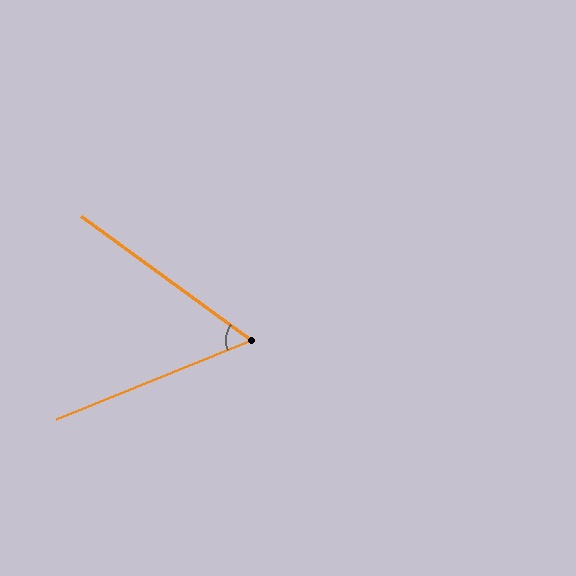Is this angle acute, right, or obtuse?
It is acute.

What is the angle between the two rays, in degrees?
Approximately 58 degrees.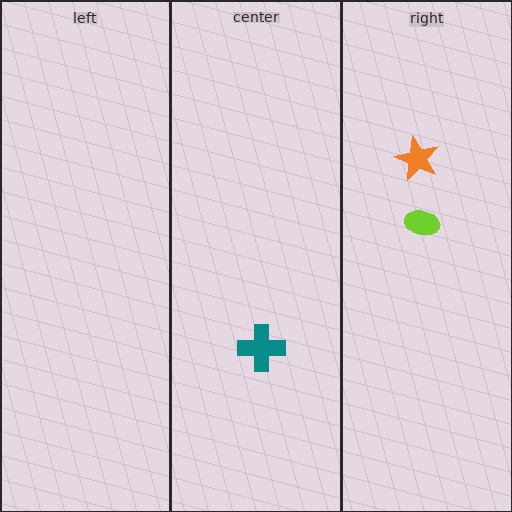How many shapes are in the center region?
1.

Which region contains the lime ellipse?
The right region.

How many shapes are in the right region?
2.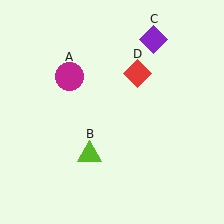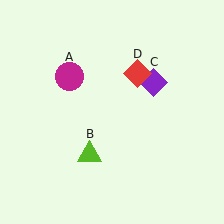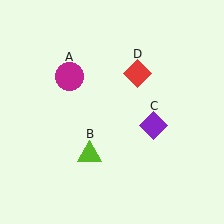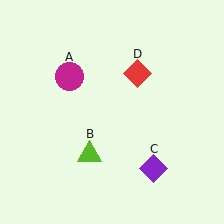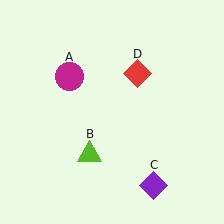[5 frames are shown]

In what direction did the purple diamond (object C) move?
The purple diamond (object C) moved down.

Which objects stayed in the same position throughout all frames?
Magenta circle (object A) and lime triangle (object B) and red diamond (object D) remained stationary.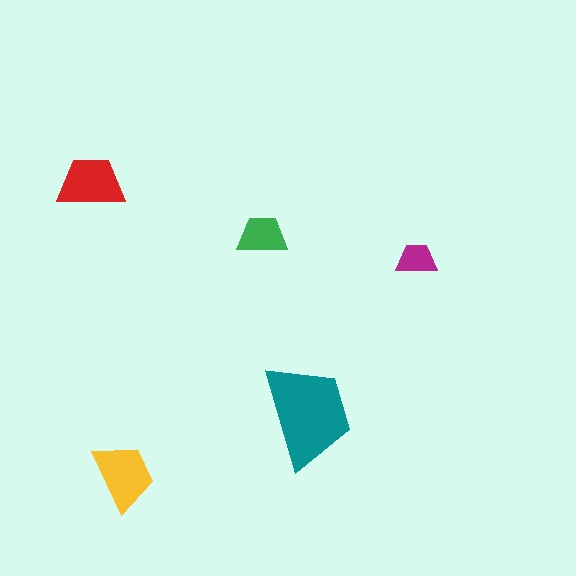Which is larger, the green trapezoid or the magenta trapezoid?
The green one.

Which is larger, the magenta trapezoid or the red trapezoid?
The red one.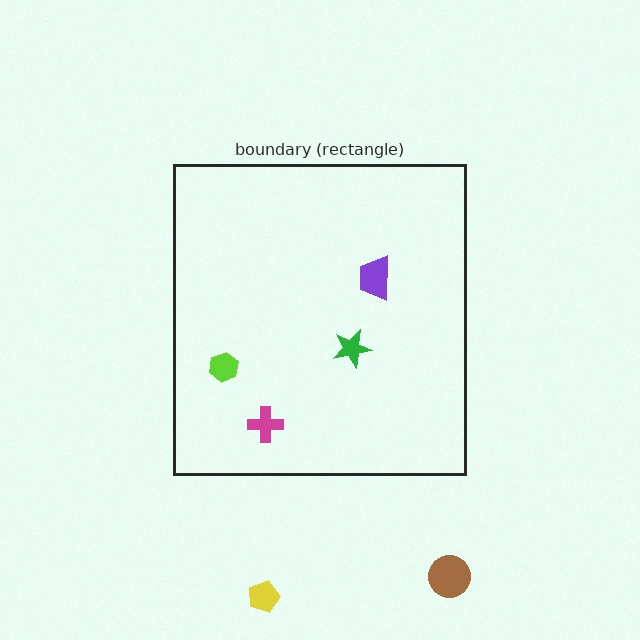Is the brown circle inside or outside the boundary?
Outside.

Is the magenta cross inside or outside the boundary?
Inside.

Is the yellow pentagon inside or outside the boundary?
Outside.